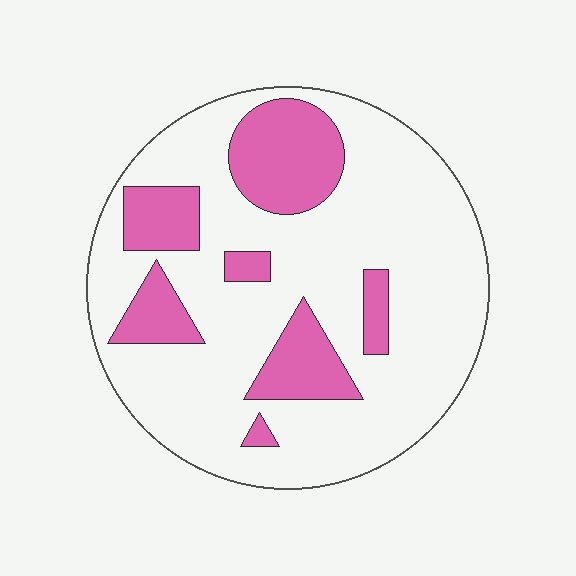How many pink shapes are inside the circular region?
7.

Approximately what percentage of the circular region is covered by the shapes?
Approximately 25%.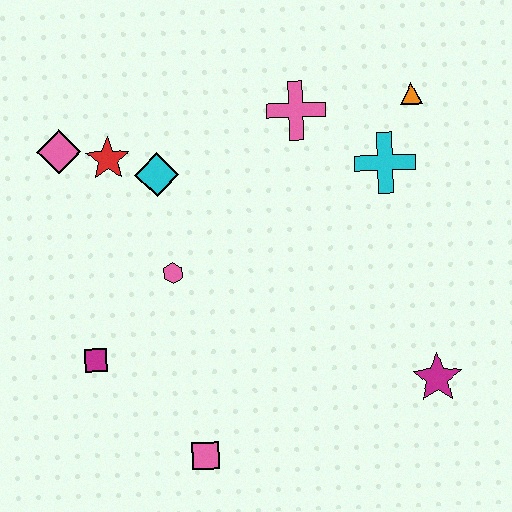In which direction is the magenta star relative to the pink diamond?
The magenta star is to the right of the pink diamond.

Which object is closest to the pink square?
The magenta square is closest to the pink square.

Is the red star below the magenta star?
No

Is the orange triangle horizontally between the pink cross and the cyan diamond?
No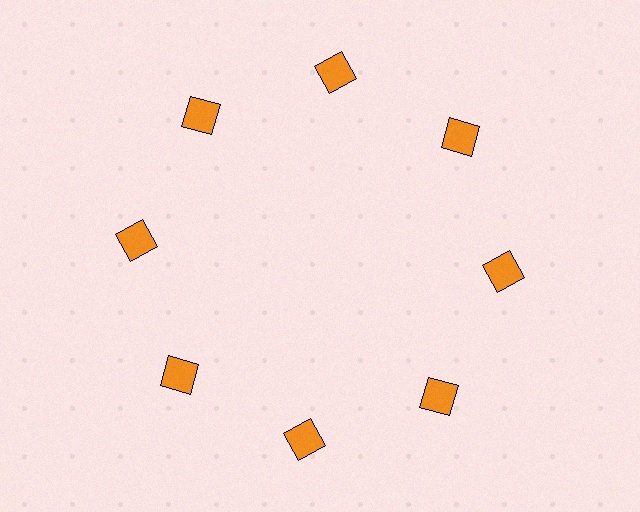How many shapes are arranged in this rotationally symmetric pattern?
There are 8 shapes, arranged in 8 groups of 1.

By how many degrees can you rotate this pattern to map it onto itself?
The pattern maps onto itself every 45 degrees of rotation.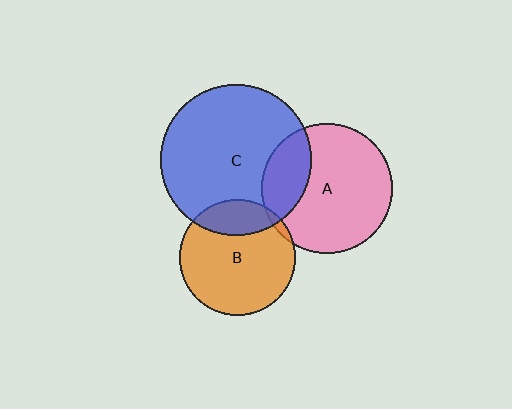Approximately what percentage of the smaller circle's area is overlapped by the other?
Approximately 5%.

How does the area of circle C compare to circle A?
Approximately 1.3 times.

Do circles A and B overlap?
Yes.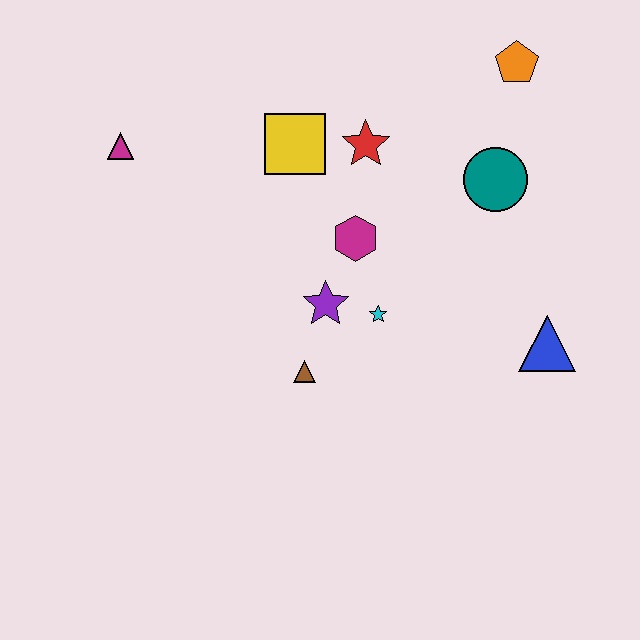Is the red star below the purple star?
No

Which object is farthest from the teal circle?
The magenta triangle is farthest from the teal circle.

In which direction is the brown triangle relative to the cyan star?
The brown triangle is to the left of the cyan star.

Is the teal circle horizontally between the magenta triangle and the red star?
No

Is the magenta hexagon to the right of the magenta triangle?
Yes